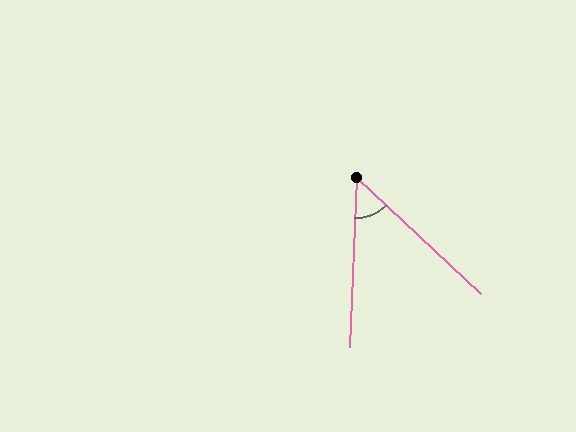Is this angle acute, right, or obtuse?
It is acute.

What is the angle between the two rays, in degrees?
Approximately 50 degrees.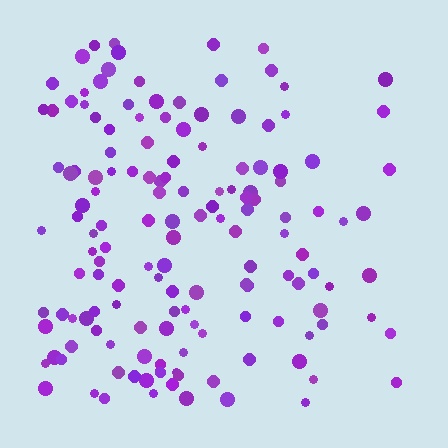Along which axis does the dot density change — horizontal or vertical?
Horizontal.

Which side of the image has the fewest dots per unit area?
The right.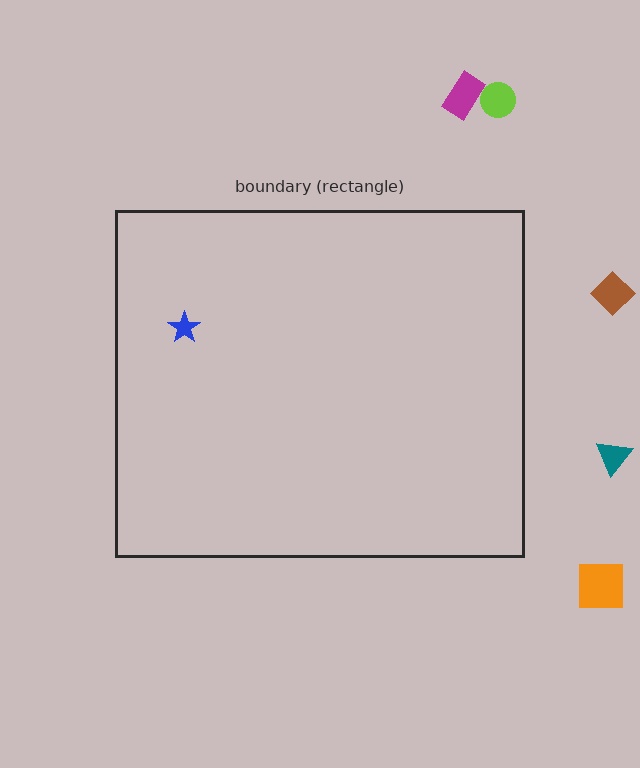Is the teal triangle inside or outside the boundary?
Outside.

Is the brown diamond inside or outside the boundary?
Outside.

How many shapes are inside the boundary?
1 inside, 5 outside.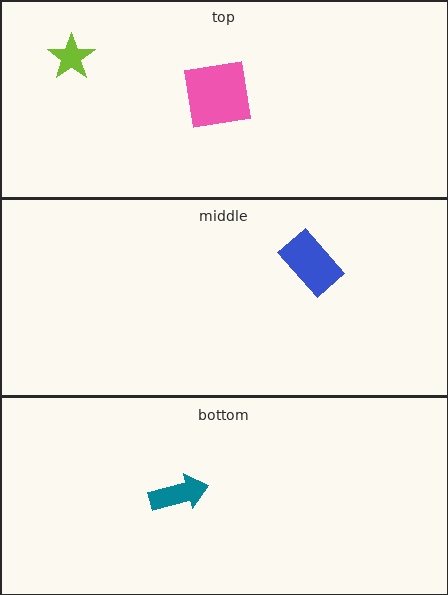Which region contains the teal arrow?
The bottom region.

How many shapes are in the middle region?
1.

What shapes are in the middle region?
The blue rectangle.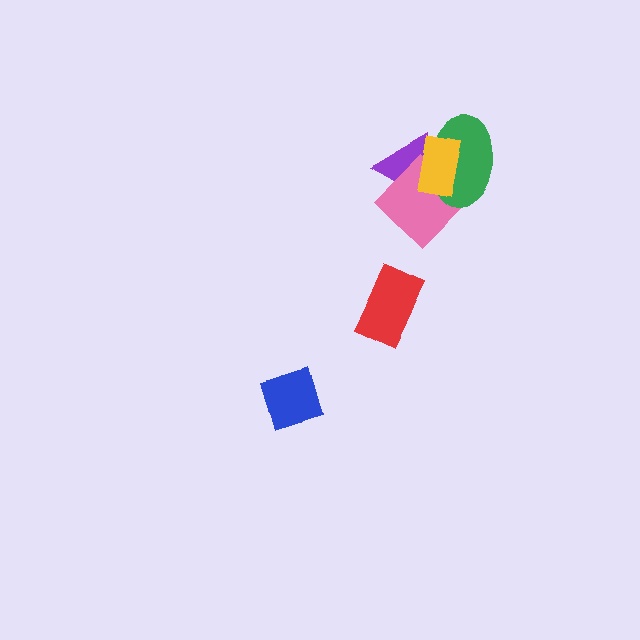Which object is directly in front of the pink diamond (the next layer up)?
The green ellipse is directly in front of the pink diamond.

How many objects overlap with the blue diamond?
0 objects overlap with the blue diamond.